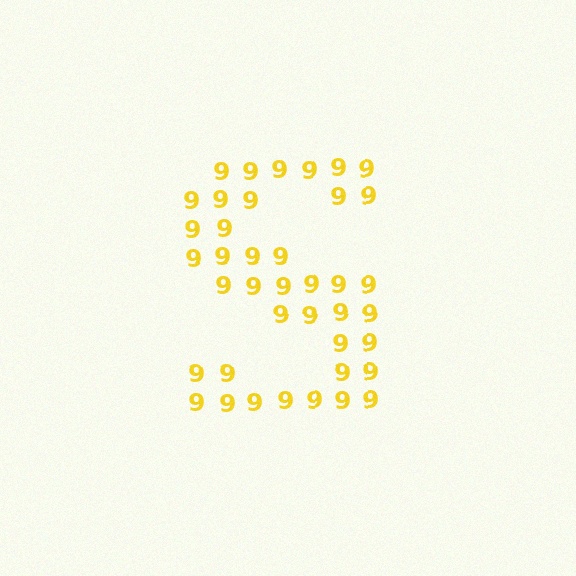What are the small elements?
The small elements are digit 9's.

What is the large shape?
The large shape is the letter S.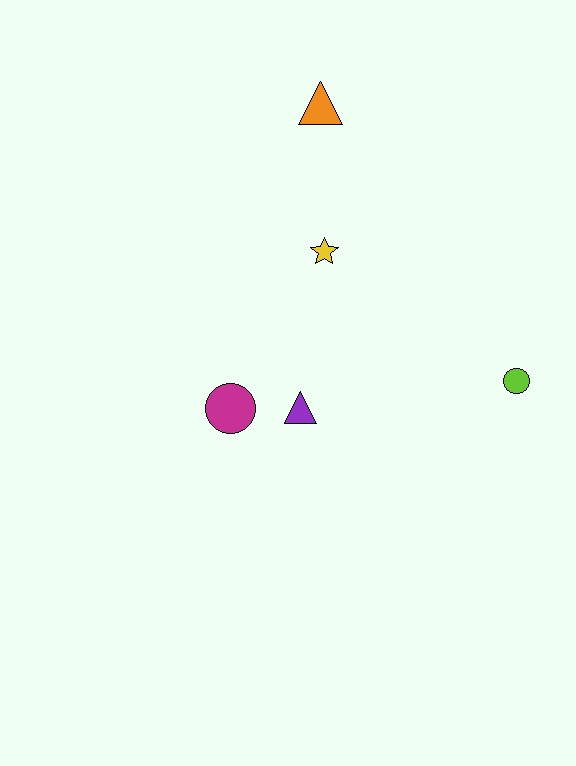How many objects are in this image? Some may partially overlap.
There are 5 objects.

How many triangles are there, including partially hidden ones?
There are 2 triangles.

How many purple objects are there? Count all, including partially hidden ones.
There is 1 purple object.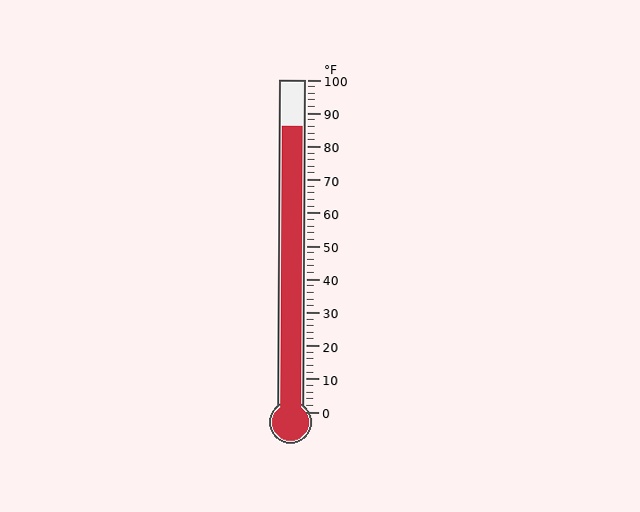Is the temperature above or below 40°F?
The temperature is above 40°F.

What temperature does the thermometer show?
The thermometer shows approximately 86°F.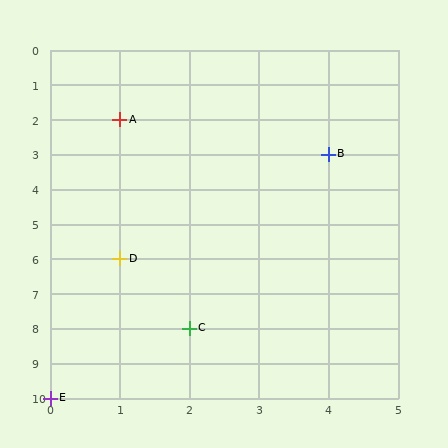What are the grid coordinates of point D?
Point D is at grid coordinates (1, 6).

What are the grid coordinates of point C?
Point C is at grid coordinates (2, 8).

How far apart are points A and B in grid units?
Points A and B are 3 columns and 1 row apart (about 3.2 grid units diagonally).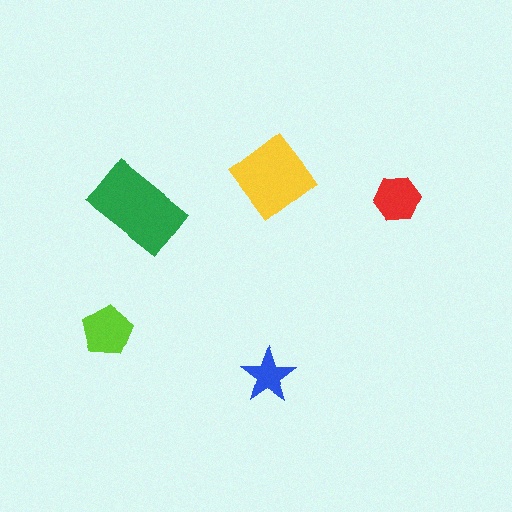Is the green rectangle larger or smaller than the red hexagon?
Larger.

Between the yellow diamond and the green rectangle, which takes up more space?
The green rectangle.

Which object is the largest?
The green rectangle.